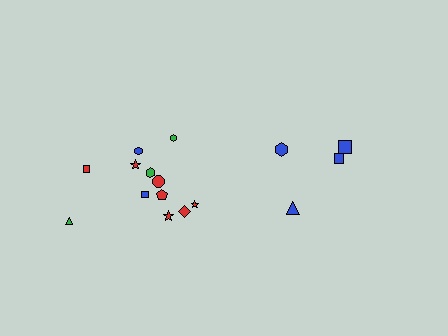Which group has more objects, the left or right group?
The left group.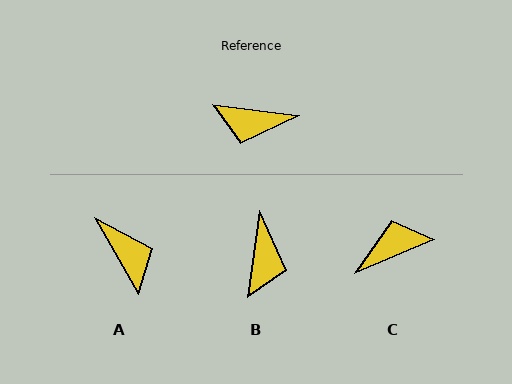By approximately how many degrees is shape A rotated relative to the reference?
Approximately 127 degrees counter-clockwise.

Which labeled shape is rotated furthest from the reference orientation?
C, about 149 degrees away.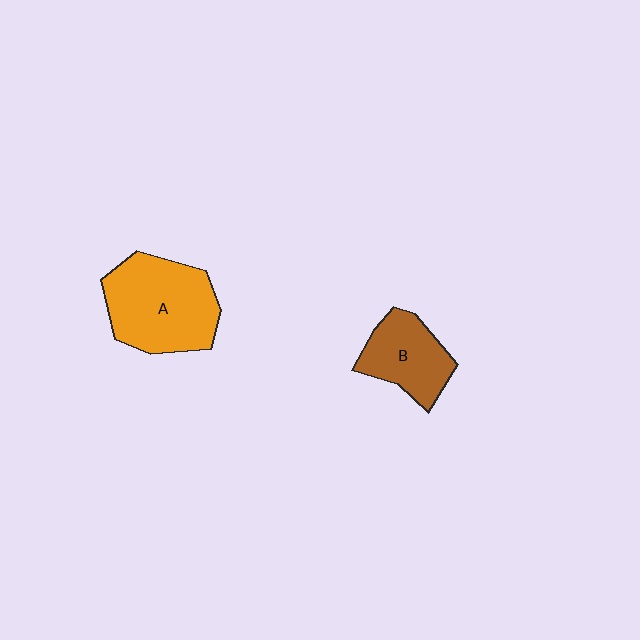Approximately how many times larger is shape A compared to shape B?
Approximately 1.6 times.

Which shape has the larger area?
Shape A (orange).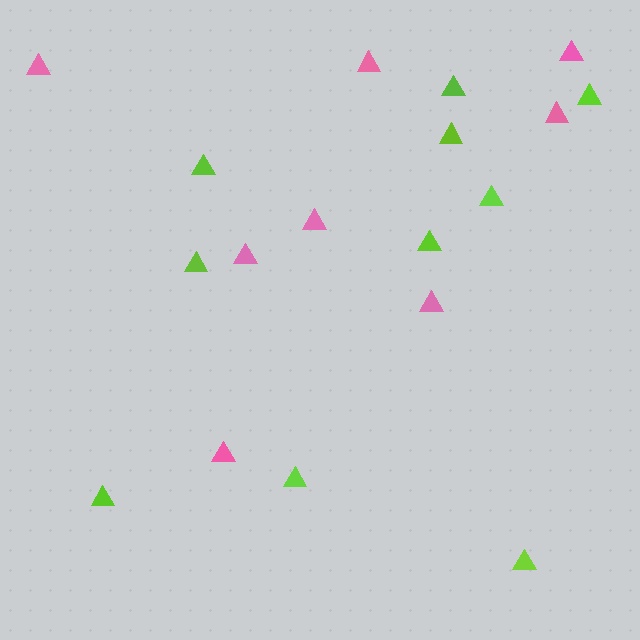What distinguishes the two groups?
There are 2 groups: one group of lime triangles (10) and one group of pink triangles (8).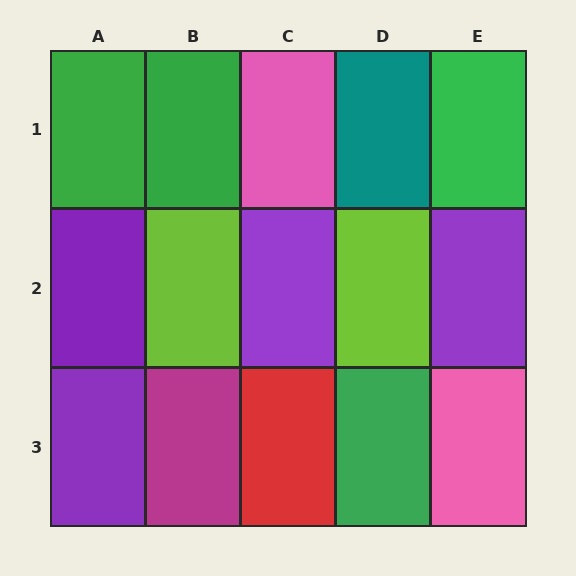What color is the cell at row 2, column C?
Purple.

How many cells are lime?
2 cells are lime.